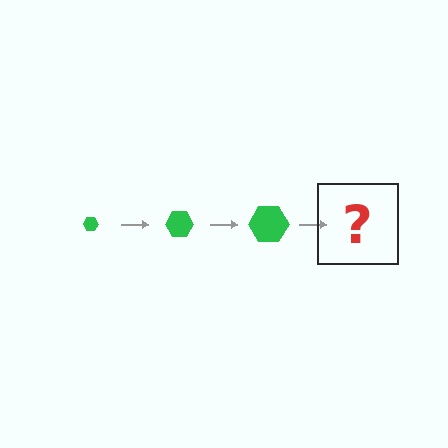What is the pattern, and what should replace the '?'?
The pattern is that the hexagon gets progressively larger each step. The '?' should be a green hexagon, larger than the previous one.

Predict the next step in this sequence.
The next step is a green hexagon, larger than the previous one.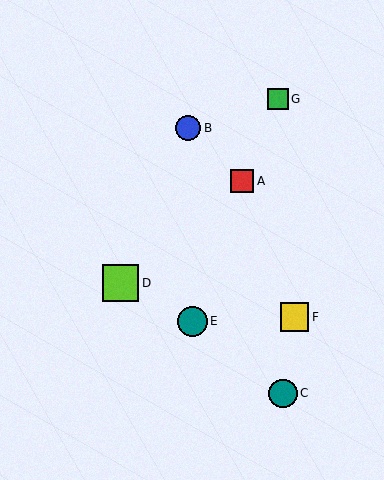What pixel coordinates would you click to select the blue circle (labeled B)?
Click at (188, 128) to select the blue circle B.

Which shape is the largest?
The lime square (labeled D) is the largest.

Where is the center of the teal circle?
The center of the teal circle is at (193, 321).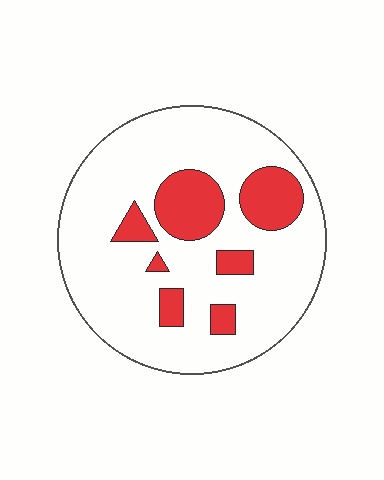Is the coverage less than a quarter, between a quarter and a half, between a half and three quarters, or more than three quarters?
Less than a quarter.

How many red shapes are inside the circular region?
7.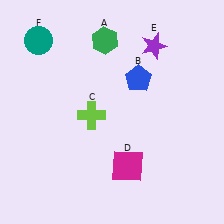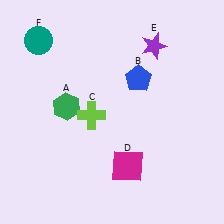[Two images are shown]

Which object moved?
The green hexagon (A) moved down.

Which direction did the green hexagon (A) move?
The green hexagon (A) moved down.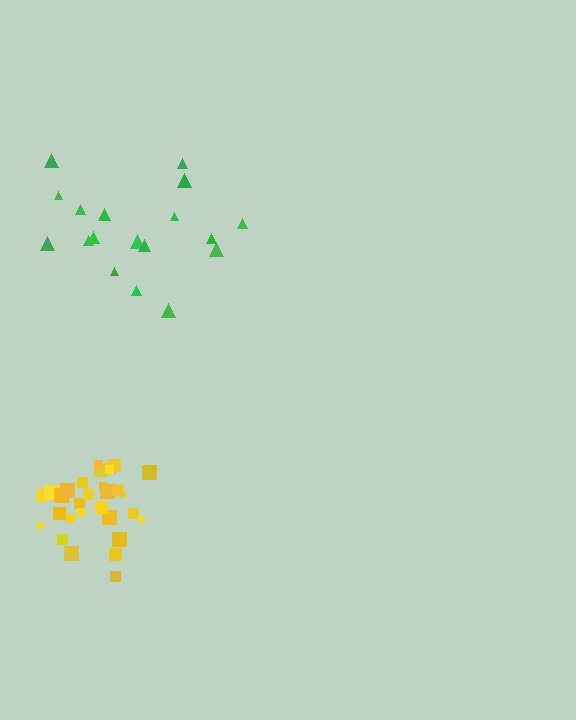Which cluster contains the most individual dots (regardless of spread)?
Yellow (32).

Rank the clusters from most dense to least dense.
yellow, green.